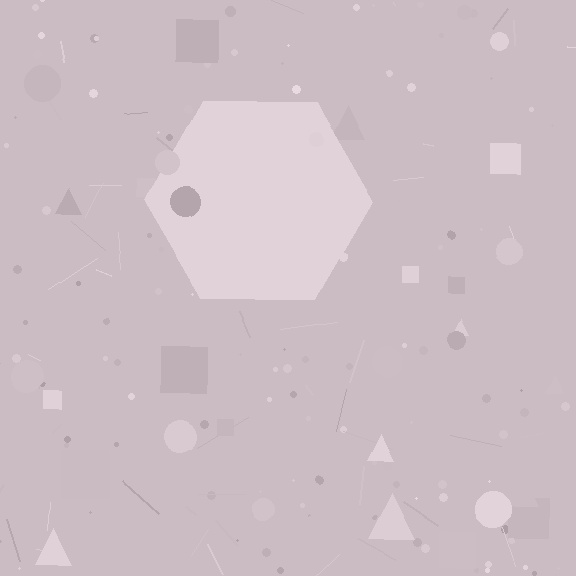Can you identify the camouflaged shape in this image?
The camouflaged shape is a hexagon.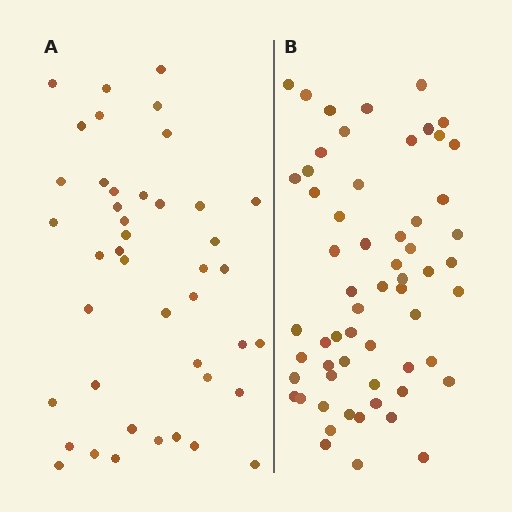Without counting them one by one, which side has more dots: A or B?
Region B (the right region) has more dots.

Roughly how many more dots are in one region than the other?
Region B has approximately 15 more dots than region A.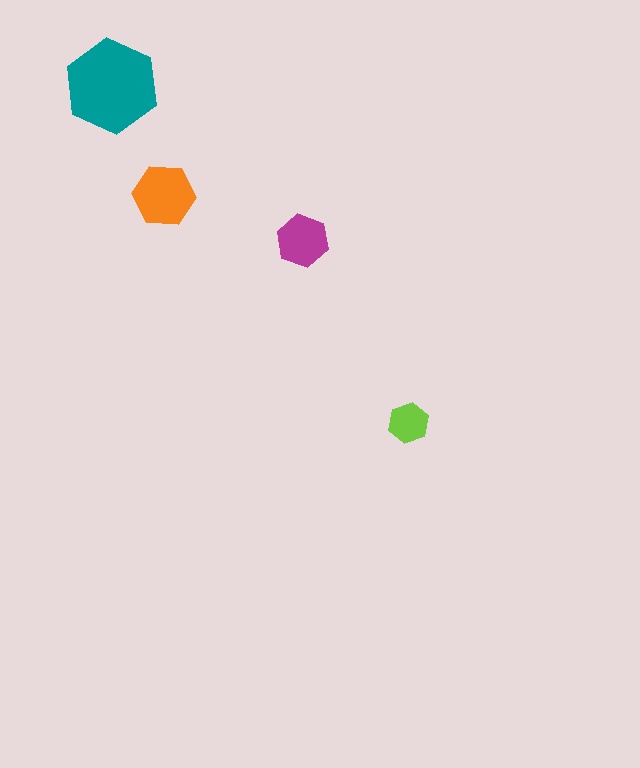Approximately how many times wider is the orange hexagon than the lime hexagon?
About 1.5 times wider.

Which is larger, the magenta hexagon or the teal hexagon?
The teal one.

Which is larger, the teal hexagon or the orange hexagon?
The teal one.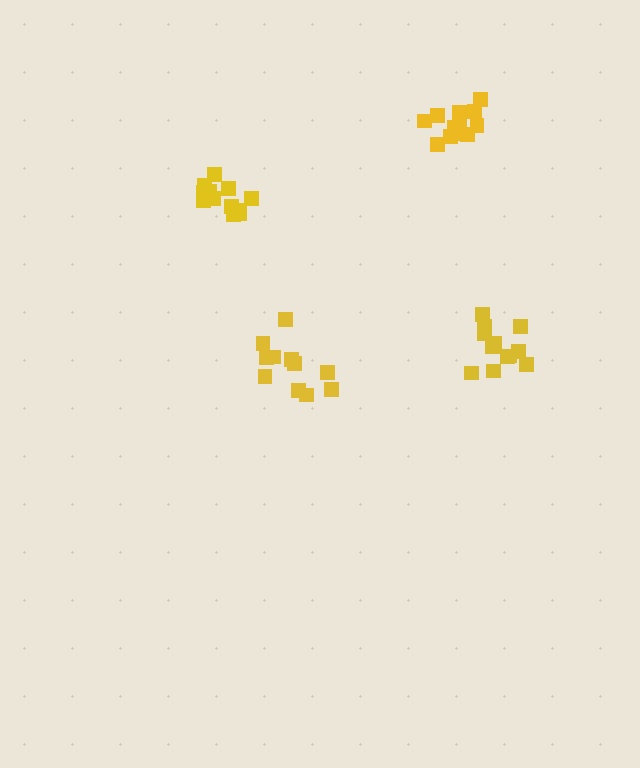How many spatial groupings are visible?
There are 4 spatial groupings.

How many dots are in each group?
Group 1: 12 dots, Group 2: 12 dots, Group 3: 11 dots, Group 4: 12 dots (47 total).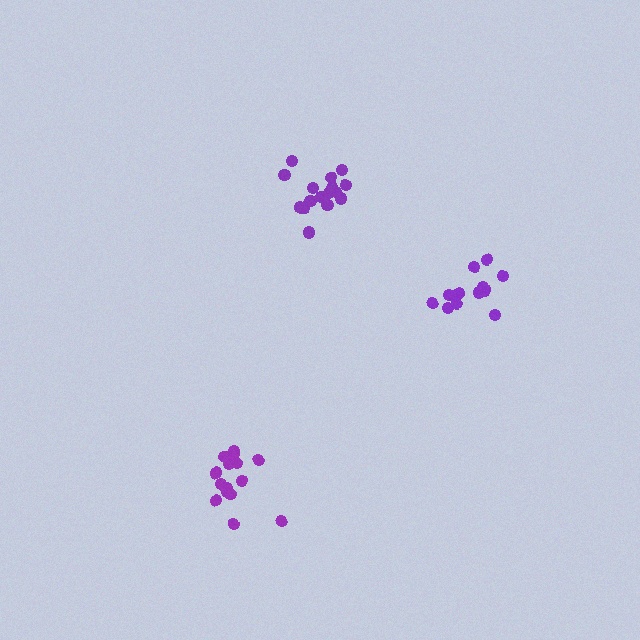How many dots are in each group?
Group 1: 13 dots, Group 2: 16 dots, Group 3: 16 dots (45 total).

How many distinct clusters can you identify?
There are 3 distinct clusters.